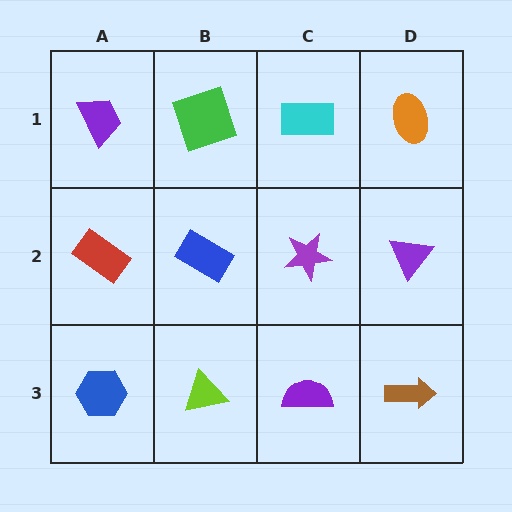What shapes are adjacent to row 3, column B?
A blue rectangle (row 2, column B), a blue hexagon (row 3, column A), a purple semicircle (row 3, column C).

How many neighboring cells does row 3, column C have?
3.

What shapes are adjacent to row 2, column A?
A purple trapezoid (row 1, column A), a blue hexagon (row 3, column A), a blue rectangle (row 2, column B).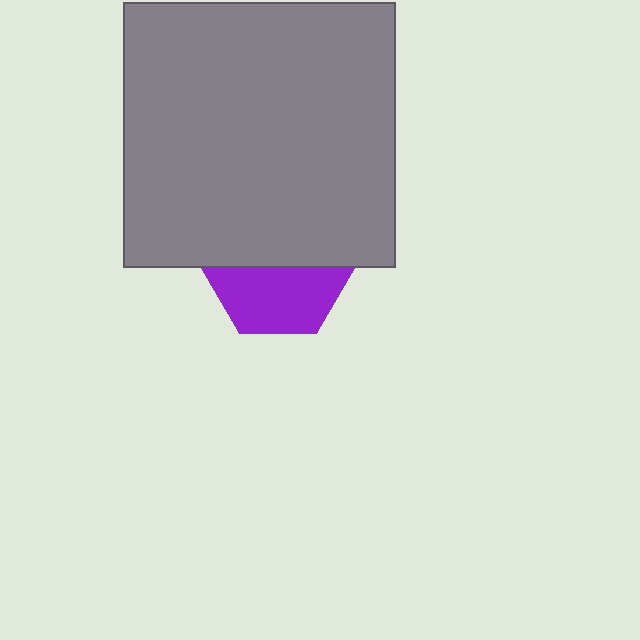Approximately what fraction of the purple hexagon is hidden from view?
Roughly 51% of the purple hexagon is hidden behind the gray rectangle.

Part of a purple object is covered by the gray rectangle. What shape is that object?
It is a hexagon.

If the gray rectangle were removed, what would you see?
You would see the complete purple hexagon.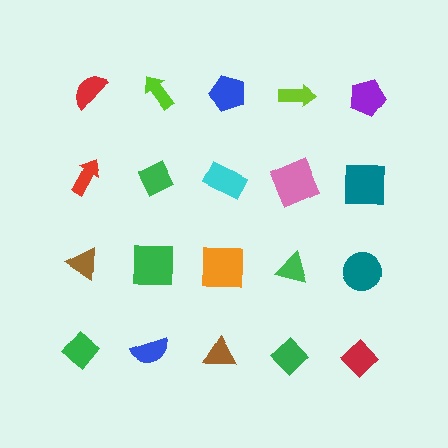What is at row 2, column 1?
A red arrow.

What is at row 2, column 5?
A teal square.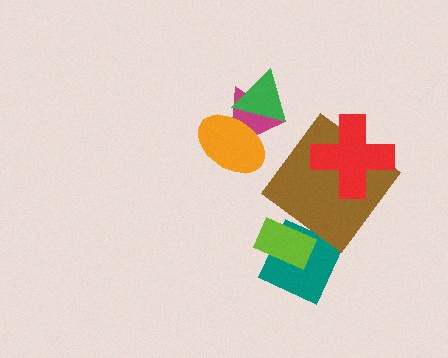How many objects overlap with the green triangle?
2 objects overlap with the green triangle.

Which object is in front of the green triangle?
The orange ellipse is in front of the green triangle.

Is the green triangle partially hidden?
Yes, it is partially covered by another shape.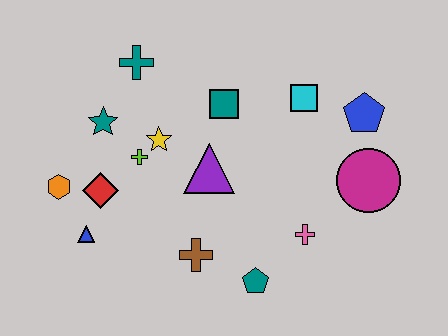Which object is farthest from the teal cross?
The magenta circle is farthest from the teal cross.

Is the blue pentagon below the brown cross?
No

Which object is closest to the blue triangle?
The red diamond is closest to the blue triangle.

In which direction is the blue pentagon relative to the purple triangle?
The blue pentagon is to the right of the purple triangle.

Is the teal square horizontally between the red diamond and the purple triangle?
No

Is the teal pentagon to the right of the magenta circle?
No